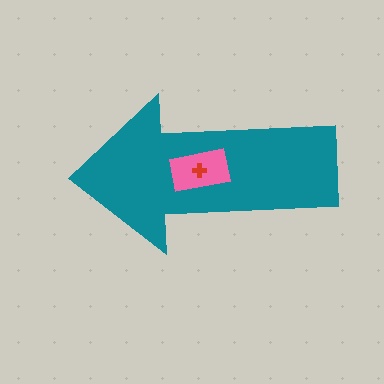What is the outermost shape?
The teal arrow.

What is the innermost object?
The red cross.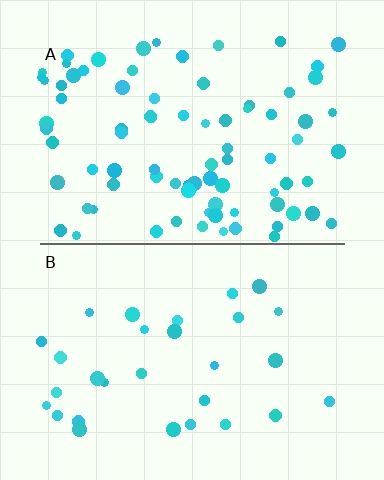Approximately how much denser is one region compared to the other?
Approximately 2.8× — region A over region B.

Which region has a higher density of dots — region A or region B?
A (the top).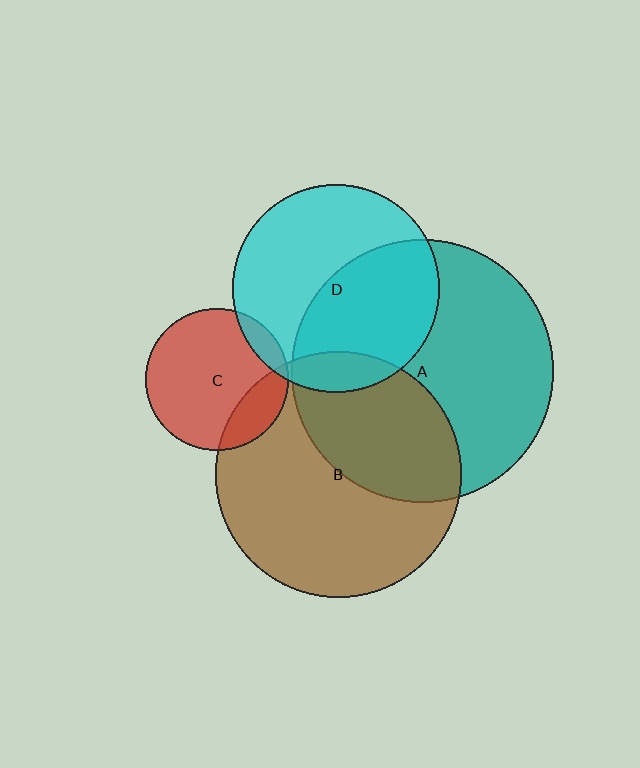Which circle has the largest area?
Circle A (teal).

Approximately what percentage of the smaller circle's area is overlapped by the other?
Approximately 40%.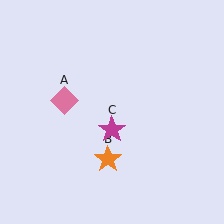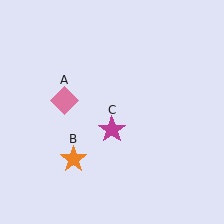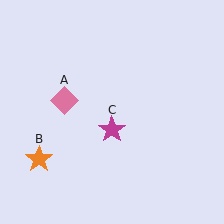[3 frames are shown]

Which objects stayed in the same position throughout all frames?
Pink diamond (object A) and magenta star (object C) remained stationary.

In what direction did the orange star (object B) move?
The orange star (object B) moved left.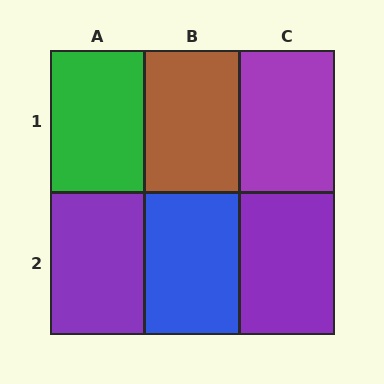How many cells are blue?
1 cell is blue.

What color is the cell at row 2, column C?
Purple.